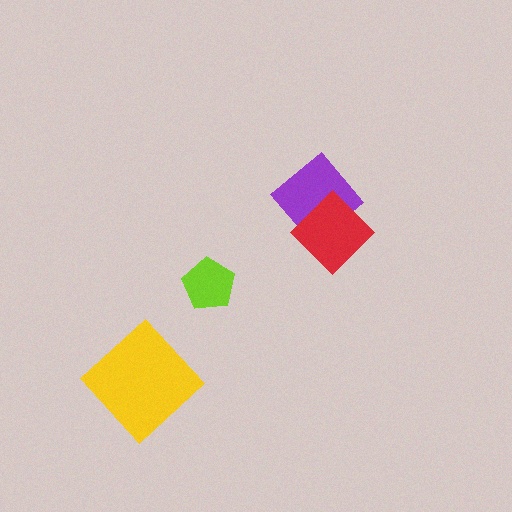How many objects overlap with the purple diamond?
1 object overlaps with the purple diamond.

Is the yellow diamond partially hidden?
No, no other shape covers it.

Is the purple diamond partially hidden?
Yes, it is partially covered by another shape.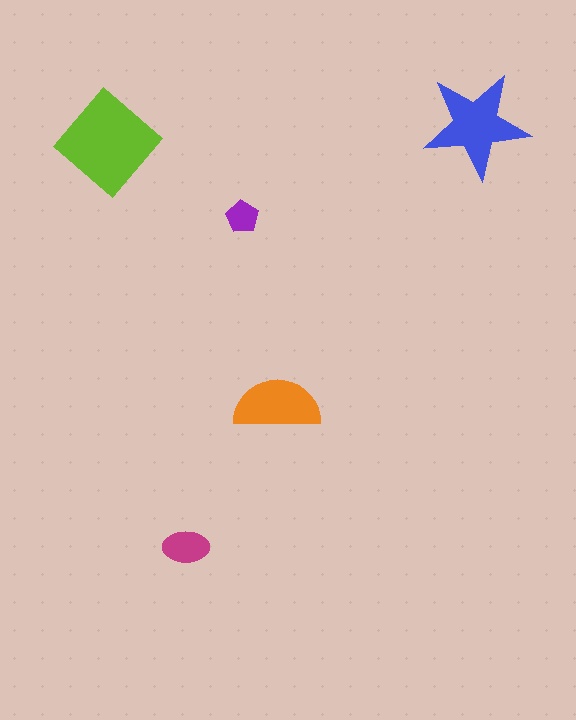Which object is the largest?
The lime diamond.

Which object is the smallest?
The purple pentagon.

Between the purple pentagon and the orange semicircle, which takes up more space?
The orange semicircle.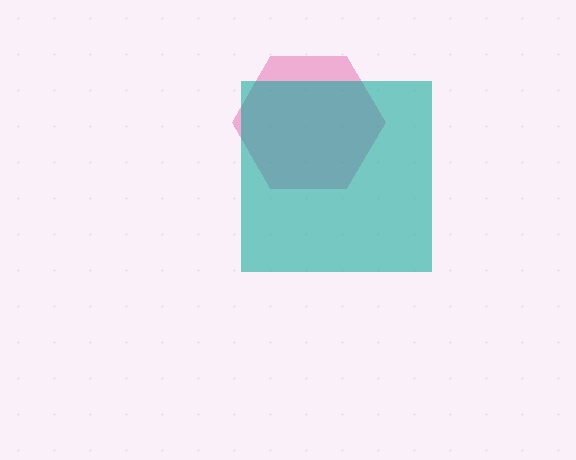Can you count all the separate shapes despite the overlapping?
Yes, there are 2 separate shapes.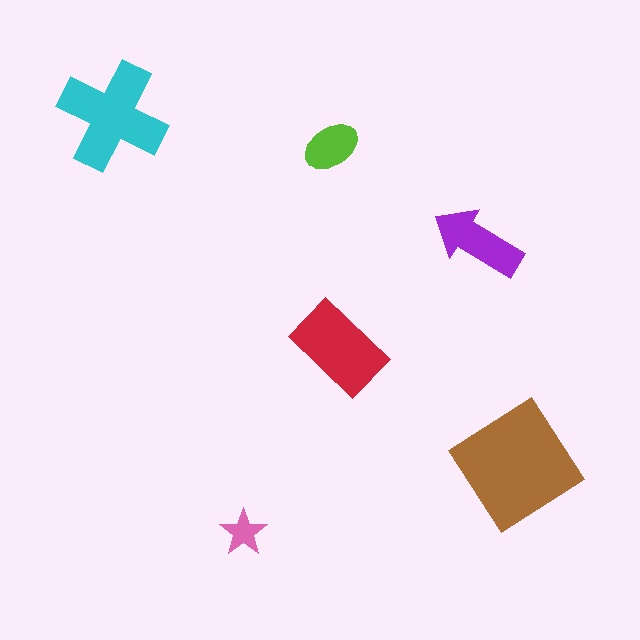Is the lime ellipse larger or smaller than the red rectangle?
Smaller.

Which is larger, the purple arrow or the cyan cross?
The cyan cross.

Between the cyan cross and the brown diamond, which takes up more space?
The brown diamond.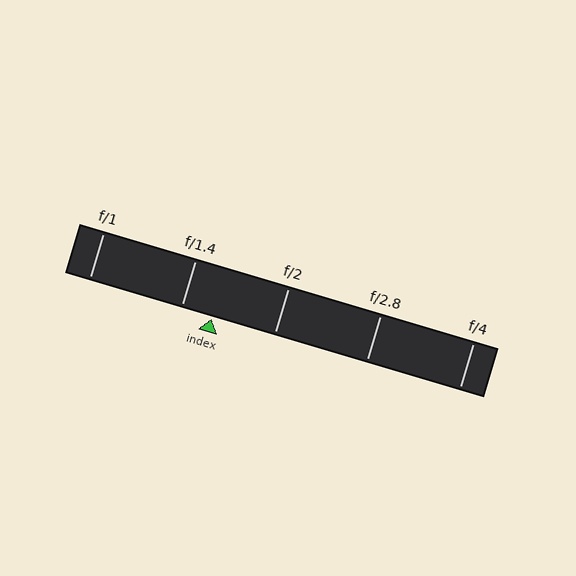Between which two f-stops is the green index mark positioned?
The index mark is between f/1.4 and f/2.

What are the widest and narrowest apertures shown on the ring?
The widest aperture shown is f/1 and the narrowest is f/4.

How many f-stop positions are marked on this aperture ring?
There are 5 f-stop positions marked.